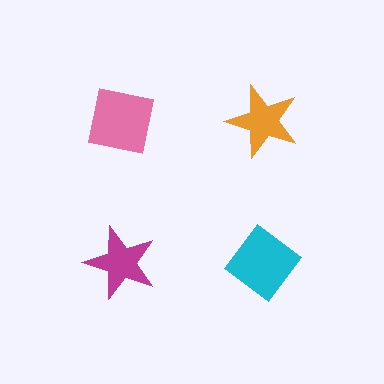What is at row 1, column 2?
An orange star.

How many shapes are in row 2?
2 shapes.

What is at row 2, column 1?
A magenta star.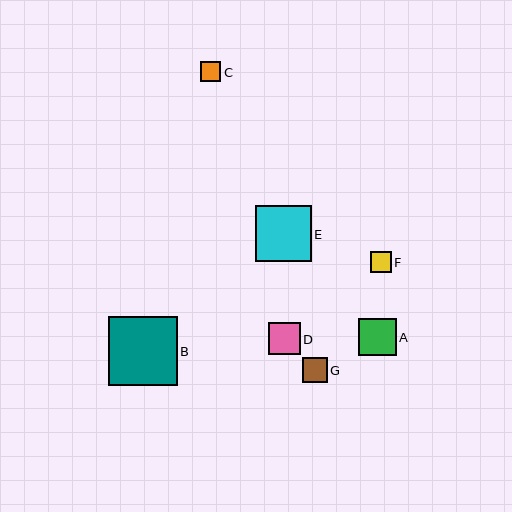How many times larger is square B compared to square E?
Square B is approximately 1.2 times the size of square E.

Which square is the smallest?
Square C is the smallest with a size of approximately 20 pixels.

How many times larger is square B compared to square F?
Square B is approximately 3.3 times the size of square F.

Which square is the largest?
Square B is the largest with a size of approximately 69 pixels.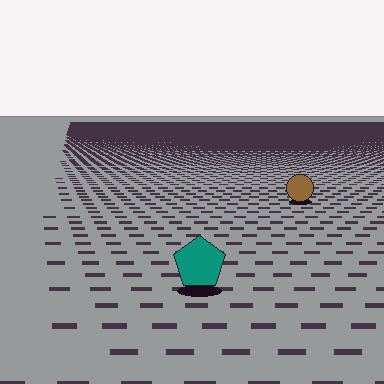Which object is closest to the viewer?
The teal pentagon is closest. The texture marks near it are larger and more spread out.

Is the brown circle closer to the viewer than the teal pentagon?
No. The teal pentagon is closer — you can tell from the texture gradient: the ground texture is coarser near it.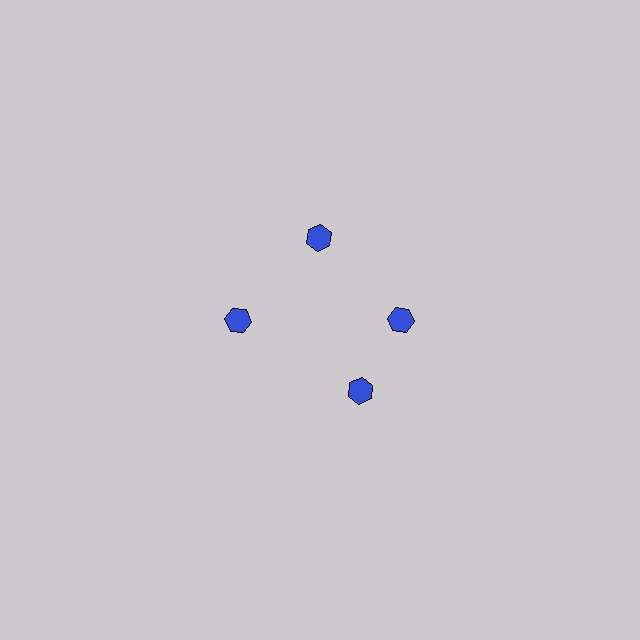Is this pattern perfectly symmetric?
No. The 4 blue hexagons are arranged in a ring, but one element near the 6 o'clock position is rotated out of alignment along the ring, breaking the 4-fold rotational symmetry.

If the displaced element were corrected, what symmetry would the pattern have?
It would have 4-fold rotational symmetry — the pattern would map onto itself every 90 degrees.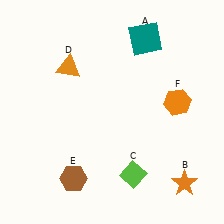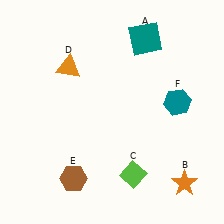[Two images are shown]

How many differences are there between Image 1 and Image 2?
There is 1 difference between the two images.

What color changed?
The hexagon (F) changed from orange in Image 1 to teal in Image 2.